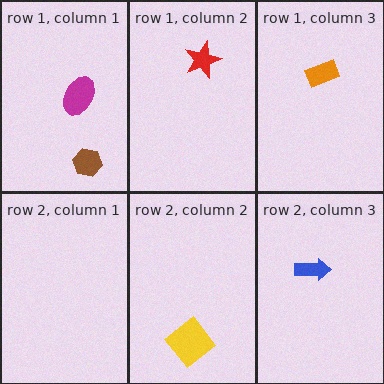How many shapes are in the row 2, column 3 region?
1.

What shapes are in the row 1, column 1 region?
The magenta ellipse, the brown hexagon.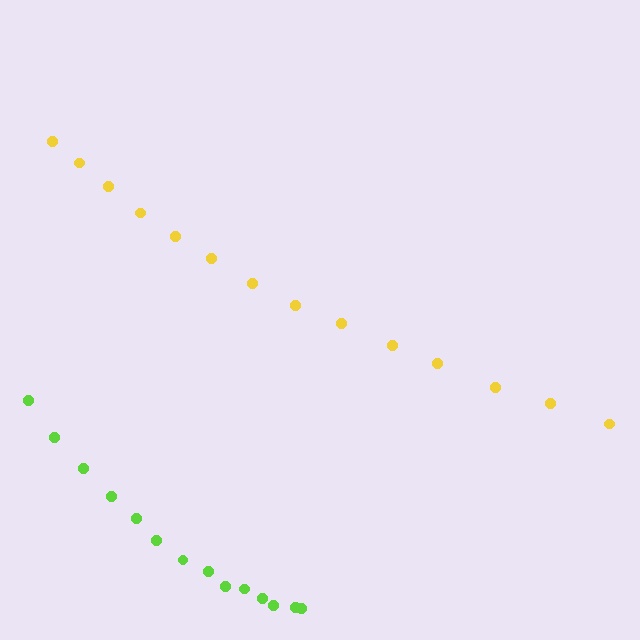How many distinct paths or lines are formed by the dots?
There are 2 distinct paths.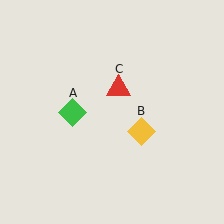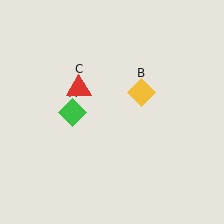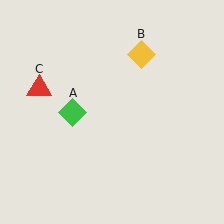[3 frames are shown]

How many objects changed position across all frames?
2 objects changed position: yellow diamond (object B), red triangle (object C).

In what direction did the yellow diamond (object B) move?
The yellow diamond (object B) moved up.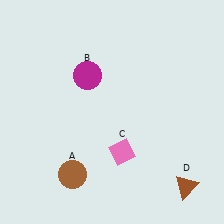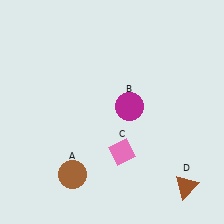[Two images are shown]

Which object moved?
The magenta circle (B) moved right.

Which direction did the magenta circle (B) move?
The magenta circle (B) moved right.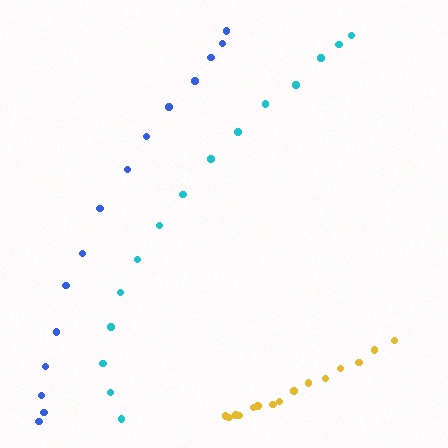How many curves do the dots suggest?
There are 3 distinct paths.